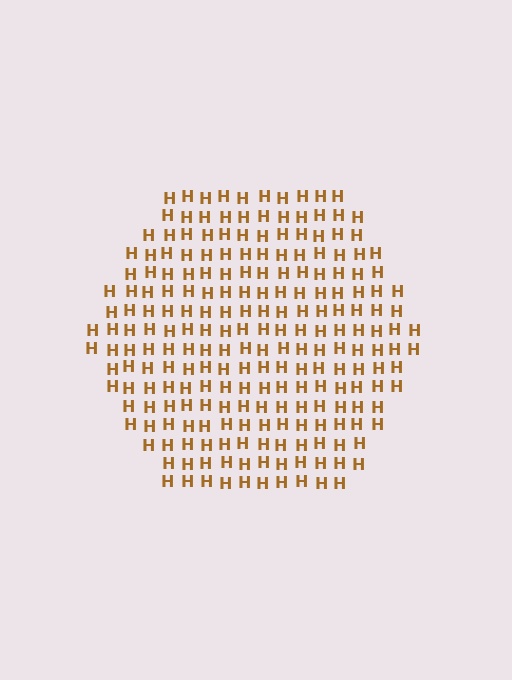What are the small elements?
The small elements are letter H's.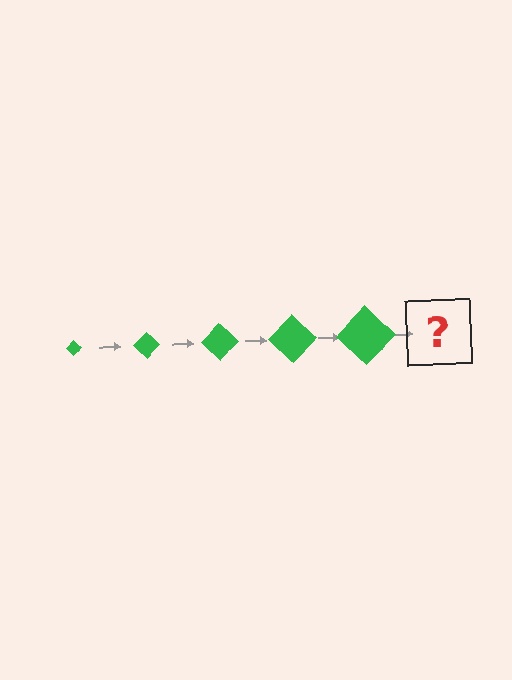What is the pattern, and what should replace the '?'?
The pattern is that the diamond gets progressively larger each step. The '?' should be a green diamond, larger than the previous one.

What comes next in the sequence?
The next element should be a green diamond, larger than the previous one.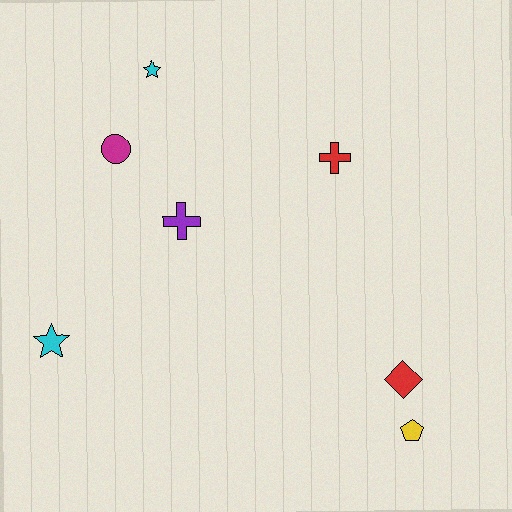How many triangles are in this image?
There are no triangles.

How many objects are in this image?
There are 7 objects.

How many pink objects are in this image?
There are no pink objects.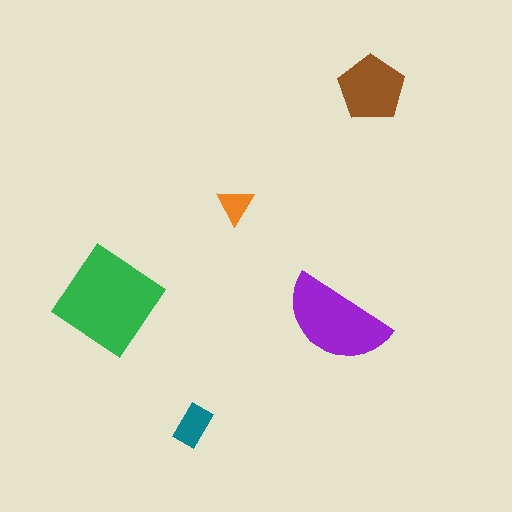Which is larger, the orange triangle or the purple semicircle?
The purple semicircle.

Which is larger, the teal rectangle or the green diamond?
The green diamond.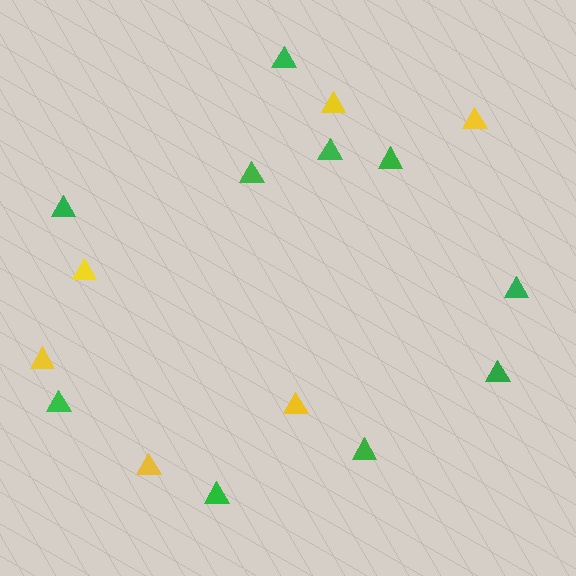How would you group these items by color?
There are 2 groups: one group of yellow triangles (6) and one group of green triangles (10).